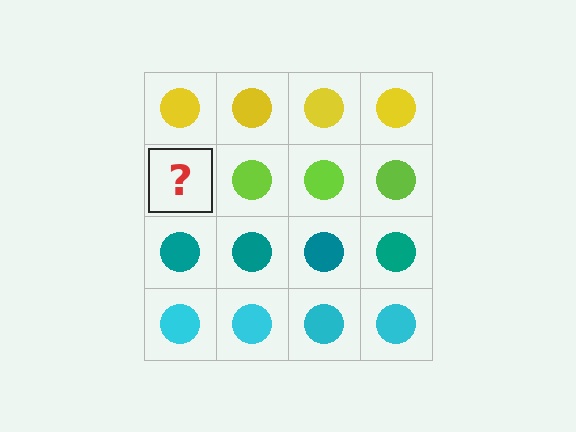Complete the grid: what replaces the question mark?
The question mark should be replaced with a lime circle.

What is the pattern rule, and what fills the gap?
The rule is that each row has a consistent color. The gap should be filled with a lime circle.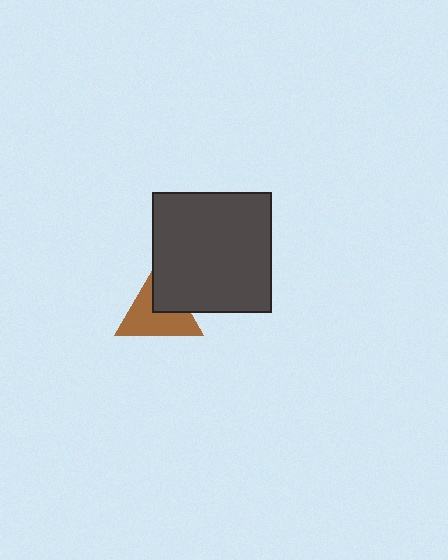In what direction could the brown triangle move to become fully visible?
The brown triangle could move toward the lower-left. That would shift it out from behind the dark gray square entirely.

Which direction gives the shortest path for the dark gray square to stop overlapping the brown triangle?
Moving toward the upper-right gives the shortest separation.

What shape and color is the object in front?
The object in front is a dark gray square.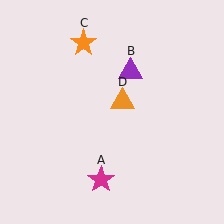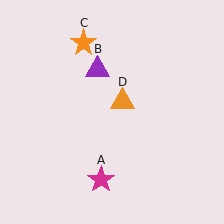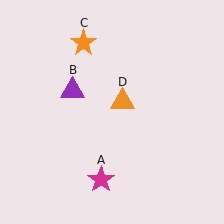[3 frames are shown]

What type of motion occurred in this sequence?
The purple triangle (object B) rotated counterclockwise around the center of the scene.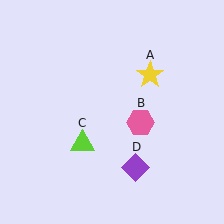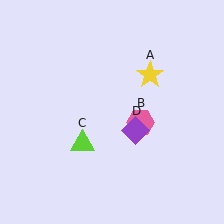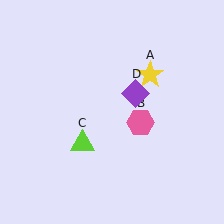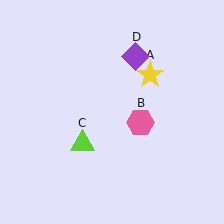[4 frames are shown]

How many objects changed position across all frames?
1 object changed position: purple diamond (object D).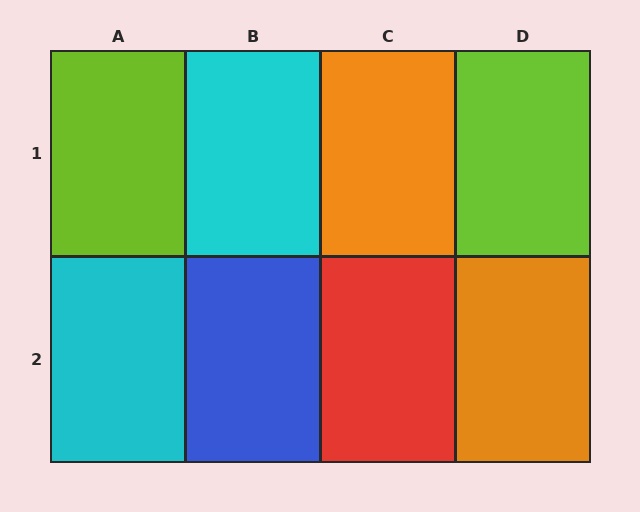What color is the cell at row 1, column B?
Cyan.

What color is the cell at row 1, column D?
Lime.